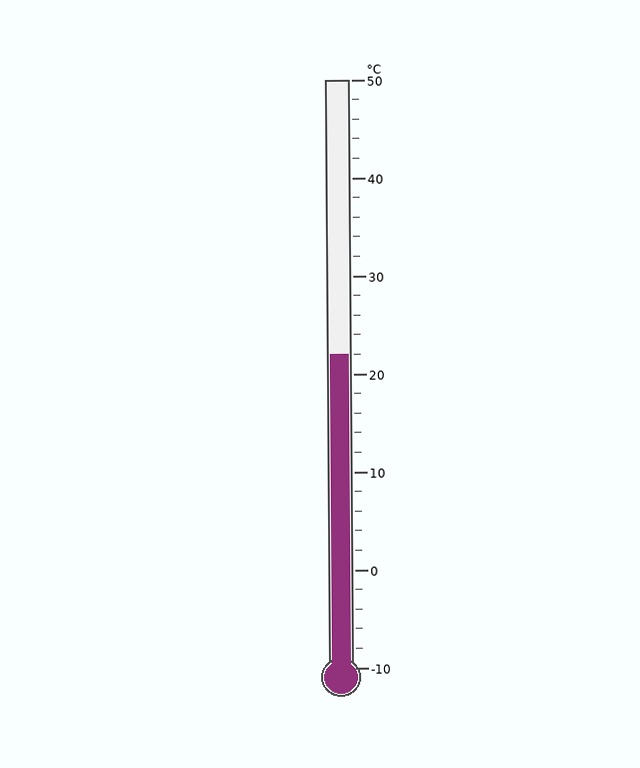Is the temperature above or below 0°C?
The temperature is above 0°C.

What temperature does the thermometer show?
The thermometer shows approximately 22°C.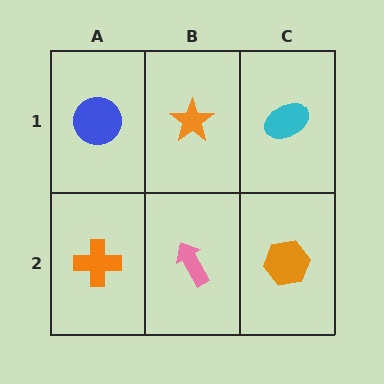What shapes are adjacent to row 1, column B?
A pink arrow (row 2, column B), a blue circle (row 1, column A), a cyan ellipse (row 1, column C).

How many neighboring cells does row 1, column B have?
3.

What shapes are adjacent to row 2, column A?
A blue circle (row 1, column A), a pink arrow (row 2, column B).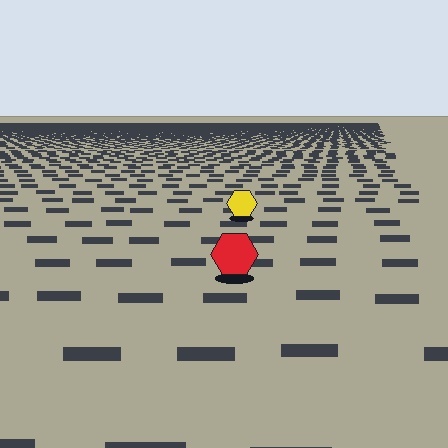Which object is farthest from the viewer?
The yellow hexagon is farthest from the viewer. It appears smaller and the ground texture around it is denser.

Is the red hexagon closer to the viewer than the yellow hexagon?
Yes. The red hexagon is closer — you can tell from the texture gradient: the ground texture is coarser near it.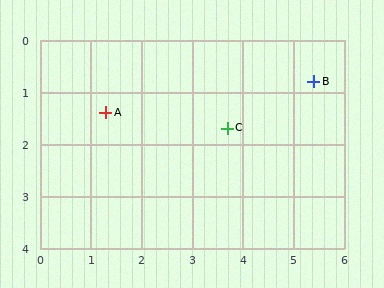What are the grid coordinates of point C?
Point C is at approximately (3.7, 1.7).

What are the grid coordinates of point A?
Point A is at approximately (1.3, 1.4).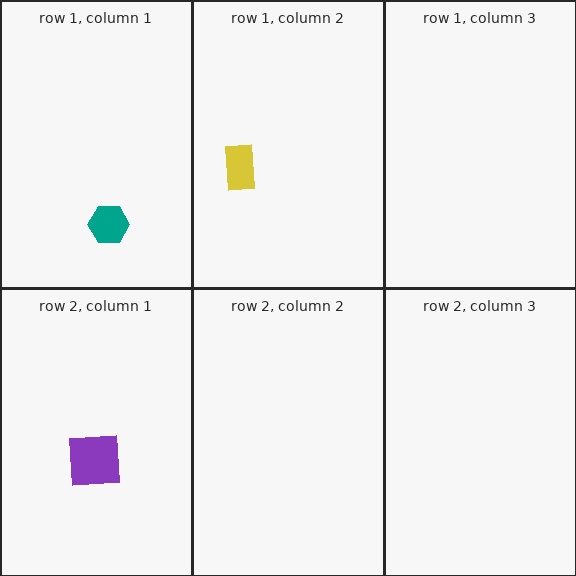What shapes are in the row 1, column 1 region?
The teal hexagon.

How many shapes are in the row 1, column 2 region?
1.